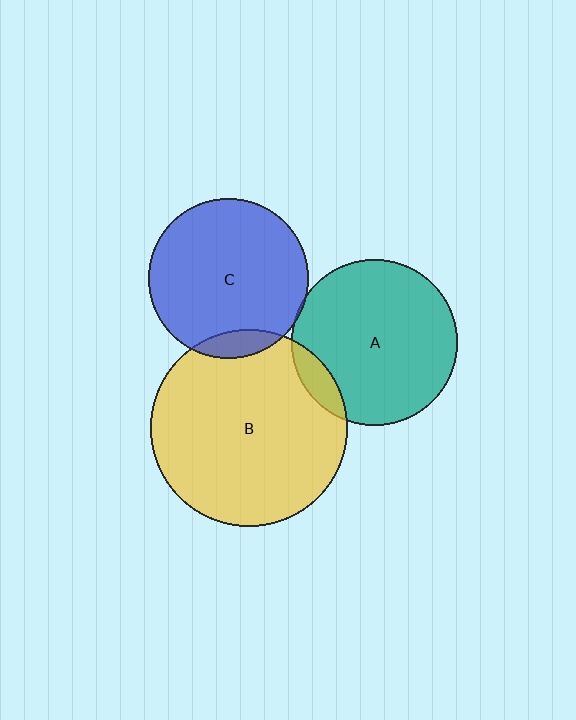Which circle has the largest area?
Circle B (yellow).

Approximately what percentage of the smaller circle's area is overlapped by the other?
Approximately 10%.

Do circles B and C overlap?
Yes.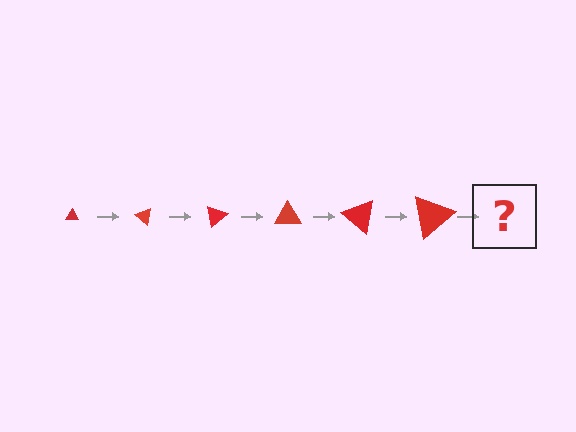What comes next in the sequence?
The next element should be a triangle, larger than the previous one and rotated 240 degrees from the start.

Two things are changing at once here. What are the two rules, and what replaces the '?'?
The two rules are that the triangle grows larger each step and it rotates 40 degrees each step. The '?' should be a triangle, larger than the previous one and rotated 240 degrees from the start.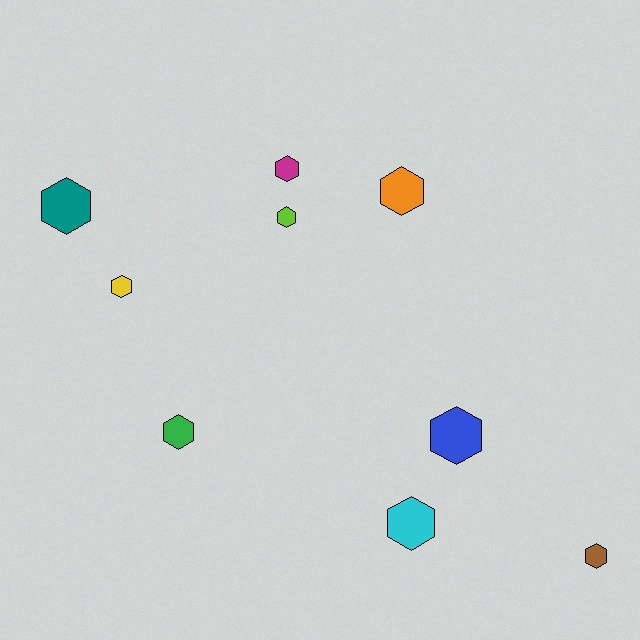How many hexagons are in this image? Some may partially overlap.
There are 9 hexagons.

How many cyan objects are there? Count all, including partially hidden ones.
There is 1 cyan object.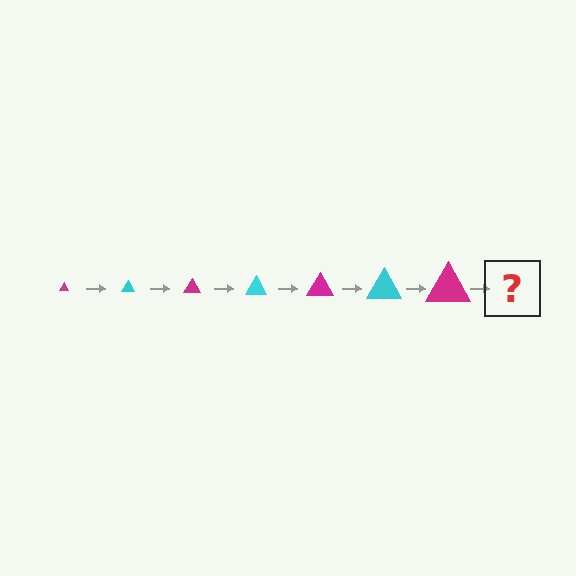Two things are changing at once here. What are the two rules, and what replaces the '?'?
The two rules are that the triangle grows larger each step and the color cycles through magenta and cyan. The '?' should be a cyan triangle, larger than the previous one.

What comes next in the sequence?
The next element should be a cyan triangle, larger than the previous one.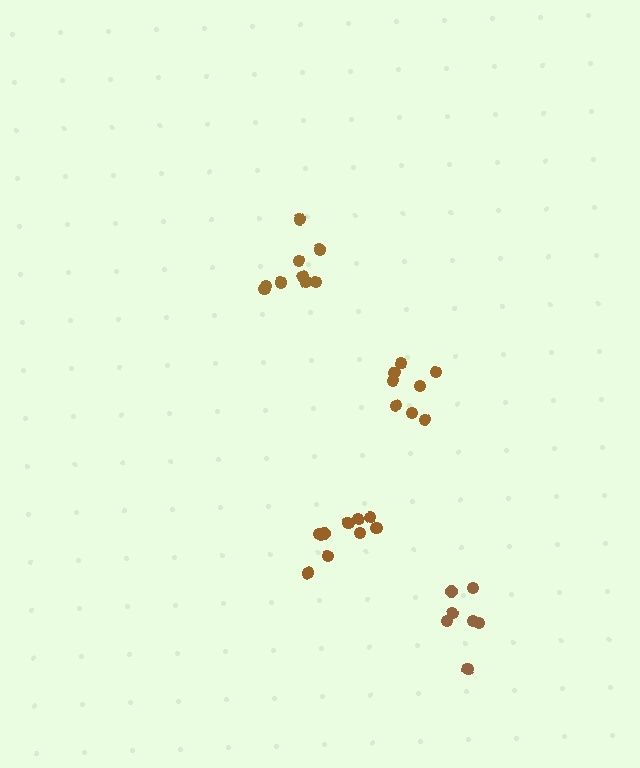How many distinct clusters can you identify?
There are 4 distinct clusters.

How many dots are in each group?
Group 1: 10 dots, Group 2: 7 dots, Group 3: 9 dots, Group 4: 8 dots (34 total).